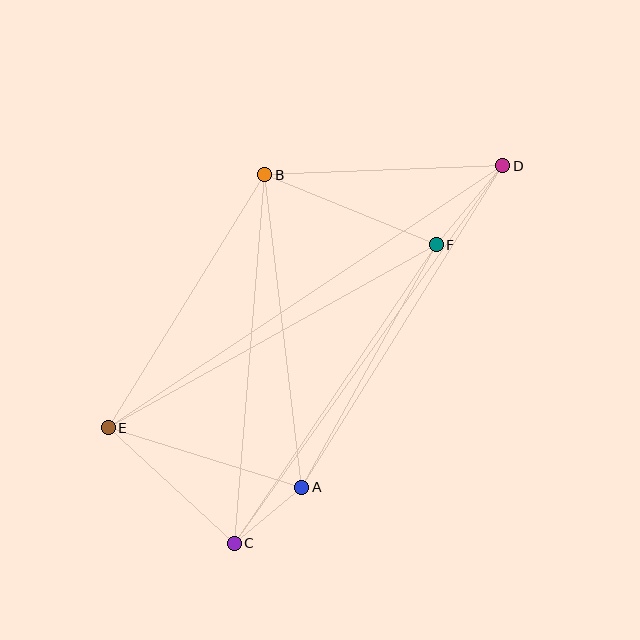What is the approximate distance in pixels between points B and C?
The distance between B and C is approximately 370 pixels.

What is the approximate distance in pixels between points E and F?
The distance between E and F is approximately 376 pixels.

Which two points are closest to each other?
Points A and C are closest to each other.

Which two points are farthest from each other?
Points D and E are farthest from each other.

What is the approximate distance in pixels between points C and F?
The distance between C and F is approximately 361 pixels.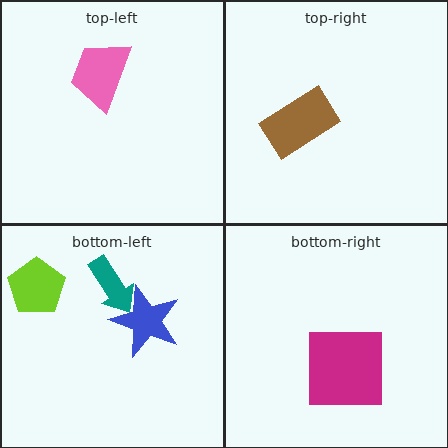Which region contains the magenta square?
The bottom-right region.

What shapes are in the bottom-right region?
The magenta square.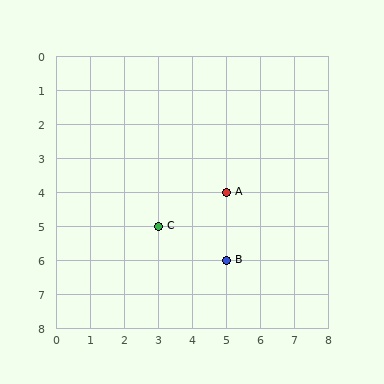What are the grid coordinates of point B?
Point B is at grid coordinates (5, 6).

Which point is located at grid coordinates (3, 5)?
Point C is at (3, 5).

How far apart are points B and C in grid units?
Points B and C are 2 columns and 1 row apart (about 2.2 grid units diagonally).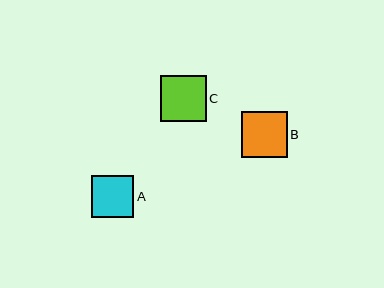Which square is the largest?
Square C is the largest with a size of approximately 46 pixels.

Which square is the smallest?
Square A is the smallest with a size of approximately 42 pixels.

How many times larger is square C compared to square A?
Square C is approximately 1.1 times the size of square A.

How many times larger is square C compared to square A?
Square C is approximately 1.1 times the size of square A.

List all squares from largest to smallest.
From largest to smallest: C, B, A.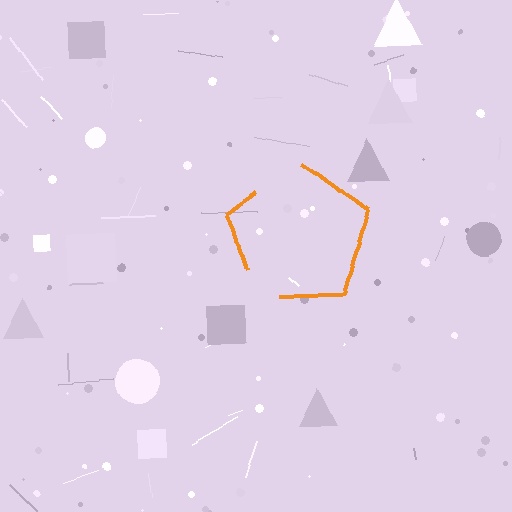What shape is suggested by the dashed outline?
The dashed outline suggests a pentagon.